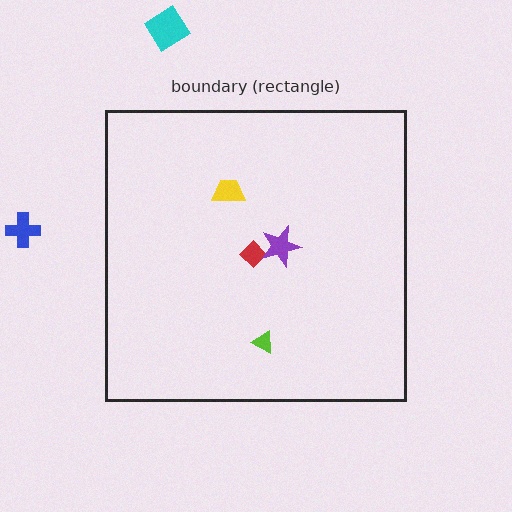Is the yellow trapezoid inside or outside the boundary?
Inside.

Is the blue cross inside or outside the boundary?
Outside.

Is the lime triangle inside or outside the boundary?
Inside.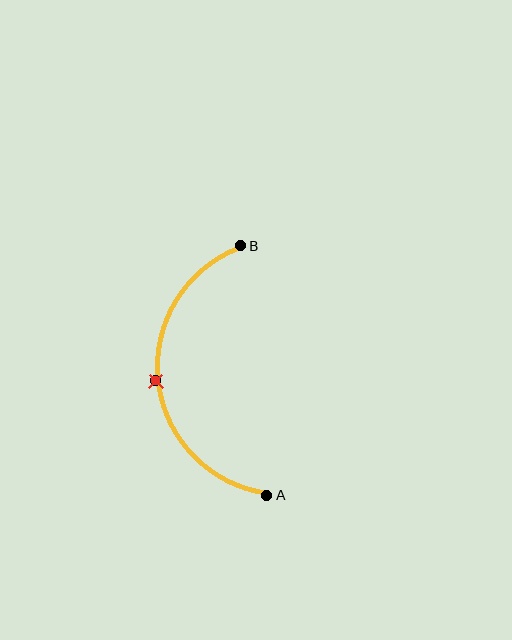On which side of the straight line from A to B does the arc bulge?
The arc bulges to the left of the straight line connecting A and B.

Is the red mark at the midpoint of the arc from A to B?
Yes. The red mark lies on the arc at equal arc-length from both A and B — it is the arc midpoint.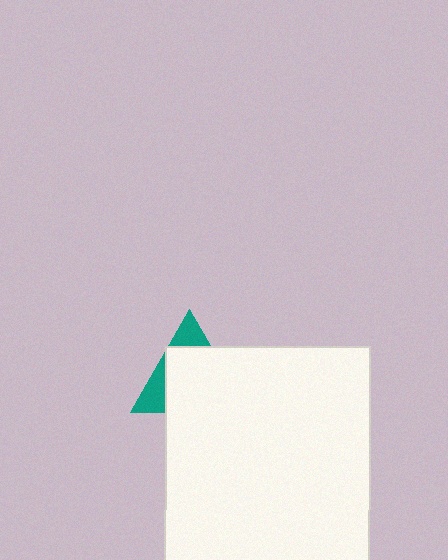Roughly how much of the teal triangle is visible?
A small part of it is visible (roughly 30%).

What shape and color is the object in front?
The object in front is a white rectangle.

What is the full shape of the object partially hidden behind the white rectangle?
The partially hidden object is a teal triangle.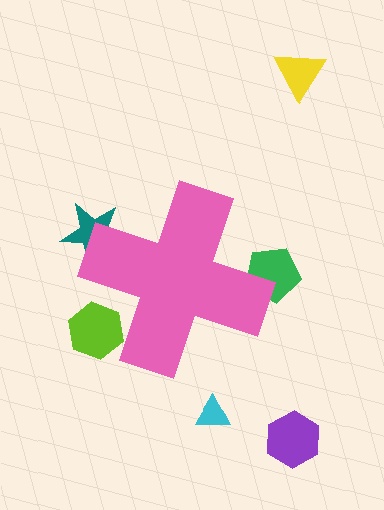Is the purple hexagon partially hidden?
No, the purple hexagon is fully visible.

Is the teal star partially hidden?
Yes, the teal star is partially hidden behind the pink cross.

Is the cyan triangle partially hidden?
No, the cyan triangle is fully visible.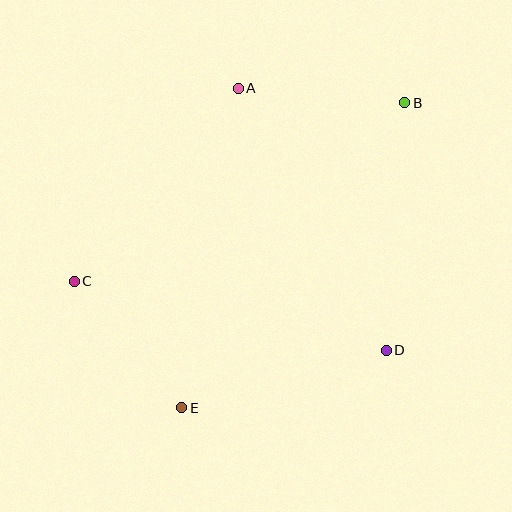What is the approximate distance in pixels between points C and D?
The distance between C and D is approximately 320 pixels.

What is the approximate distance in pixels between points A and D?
The distance between A and D is approximately 301 pixels.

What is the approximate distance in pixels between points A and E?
The distance between A and E is approximately 325 pixels.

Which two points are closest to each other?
Points C and E are closest to each other.